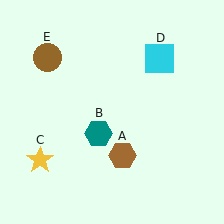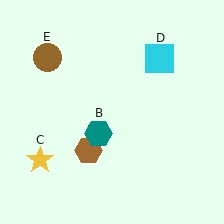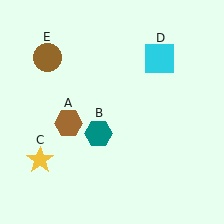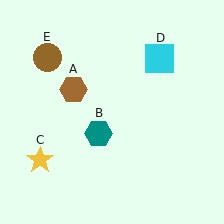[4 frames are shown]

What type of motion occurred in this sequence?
The brown hexagon (object A) rotated clockwise around the center of the scene.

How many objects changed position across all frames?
1 object changed position: brown hexagon (object A).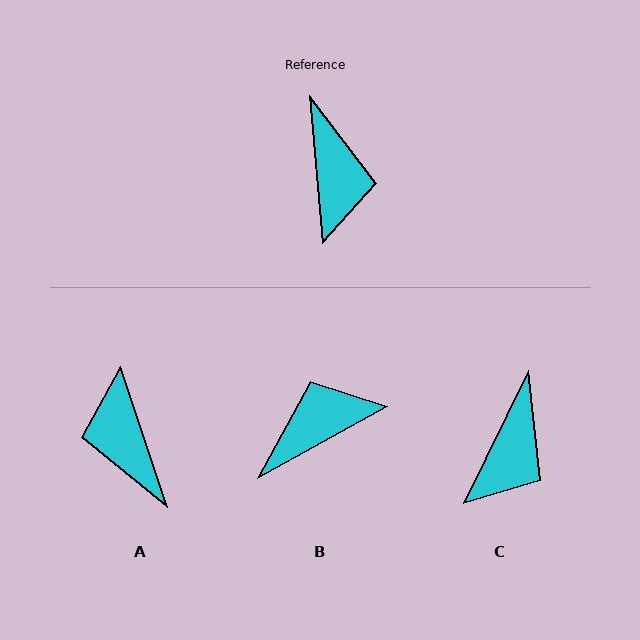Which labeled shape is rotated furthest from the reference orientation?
A, about 167 degrees away.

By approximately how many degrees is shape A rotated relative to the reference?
Approximately 167 degrees clockwise.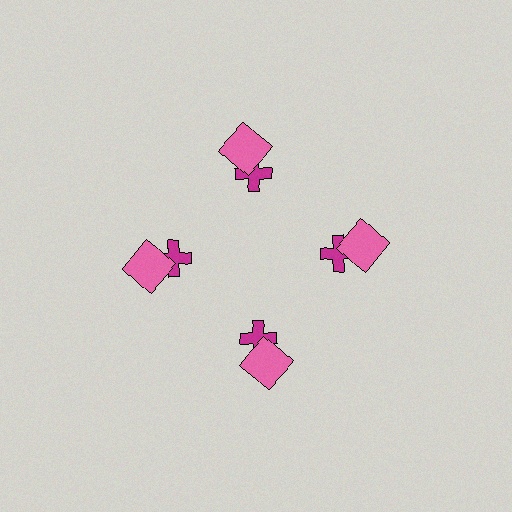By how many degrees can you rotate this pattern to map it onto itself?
The pattern maps onto itself every 90 degrees of rotation.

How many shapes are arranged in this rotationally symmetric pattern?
There are 8 shapes, arranged in 4 groups of 2.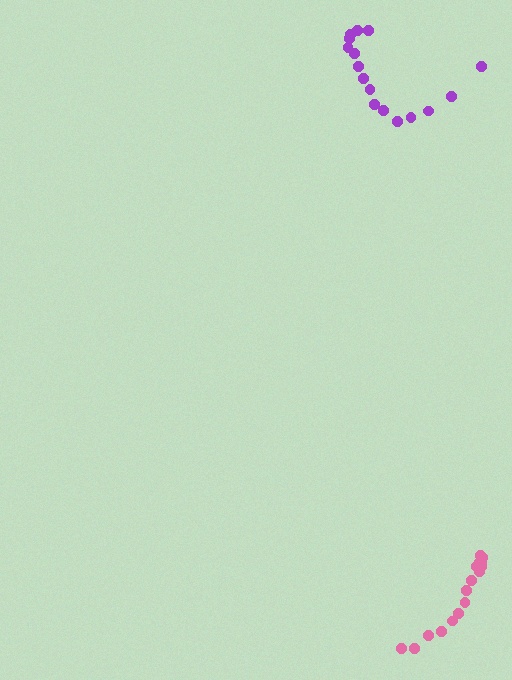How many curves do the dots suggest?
There are 2 distinct paths.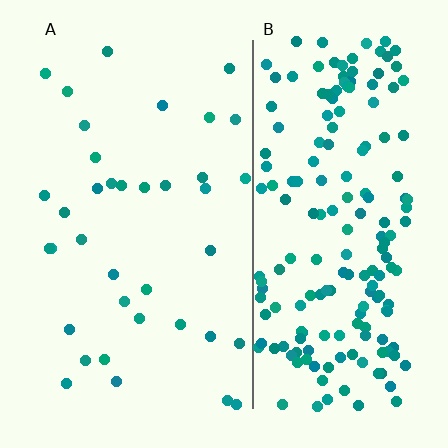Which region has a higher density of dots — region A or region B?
B (the right).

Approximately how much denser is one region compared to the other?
Approximately 5.2× — region B over region A.